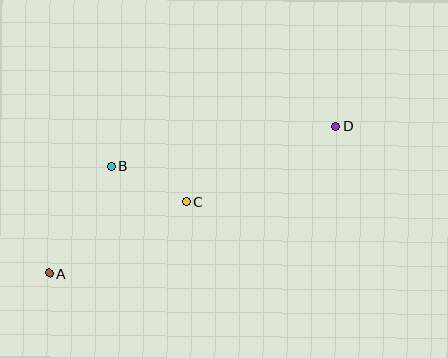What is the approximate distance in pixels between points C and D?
The distance between C and D is approximately 168 pixels.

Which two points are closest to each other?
Points B and C are closest to each other.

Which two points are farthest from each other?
Points A and D are farthest from each other.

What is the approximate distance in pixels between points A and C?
The distance between A and C is approximately 154 pixels.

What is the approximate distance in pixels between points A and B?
The distance between A and B is approximately 124 pixels.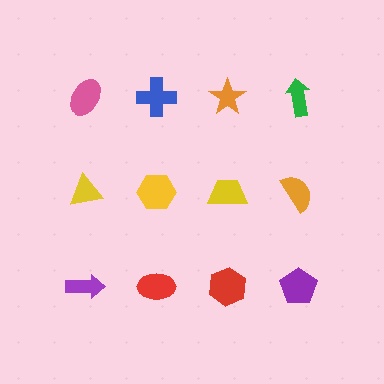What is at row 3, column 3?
A red hexagon.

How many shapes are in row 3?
4 shapes.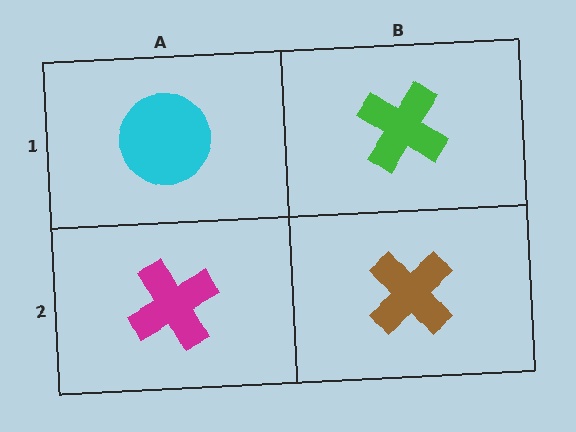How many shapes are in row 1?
2 shapes.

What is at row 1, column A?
A cyan circle.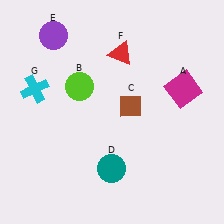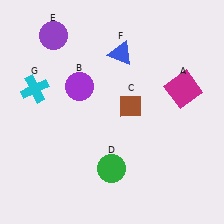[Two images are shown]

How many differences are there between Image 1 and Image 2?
There are 3 differences between the two images.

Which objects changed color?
B changed from lime to purple. D changed from teal to green. F changed from red to blue.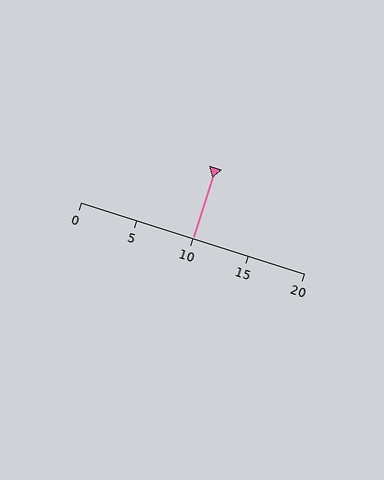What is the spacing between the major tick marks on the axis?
The major ticks are spaced 5 apart.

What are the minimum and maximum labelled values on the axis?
The axis runs from 0 to 20.